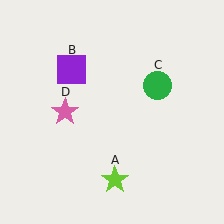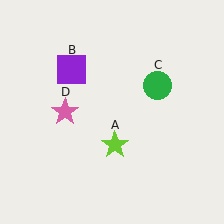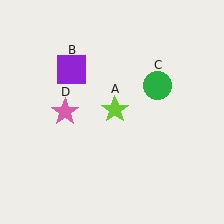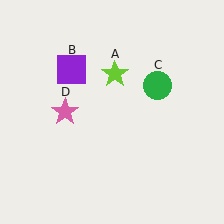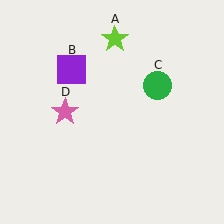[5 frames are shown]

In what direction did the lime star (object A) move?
The lime star (object A) moved up.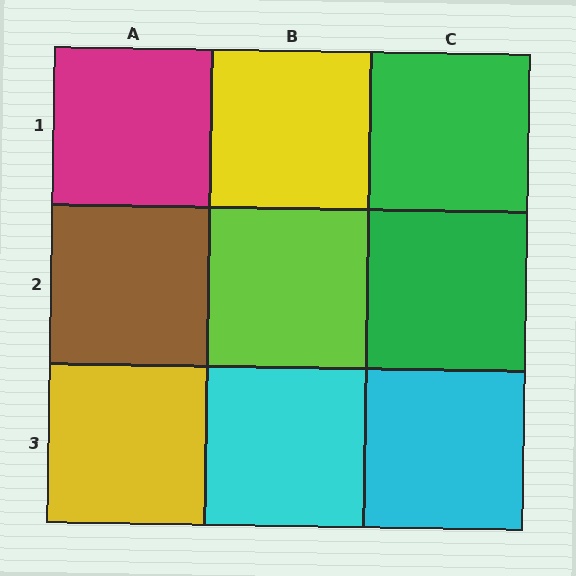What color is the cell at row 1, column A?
Magenta.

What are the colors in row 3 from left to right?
Yellow, cyan, cyan.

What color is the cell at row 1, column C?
Green.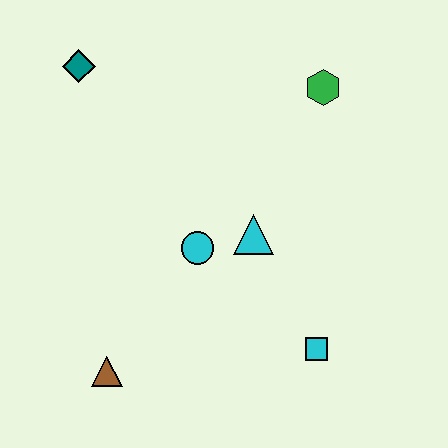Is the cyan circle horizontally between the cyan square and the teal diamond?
Yes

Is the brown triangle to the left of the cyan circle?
Yes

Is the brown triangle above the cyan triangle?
No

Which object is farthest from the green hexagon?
The brown triangle is farthest from the green hexagon.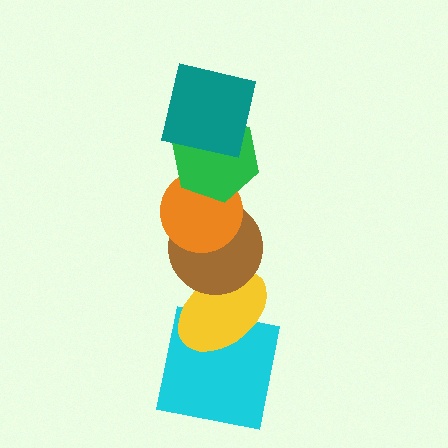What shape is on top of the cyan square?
The yellow ellipse is on top of the cyan square.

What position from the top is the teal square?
The teal square is 1st from the top.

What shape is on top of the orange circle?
The green hexagon is on top of the orange circle.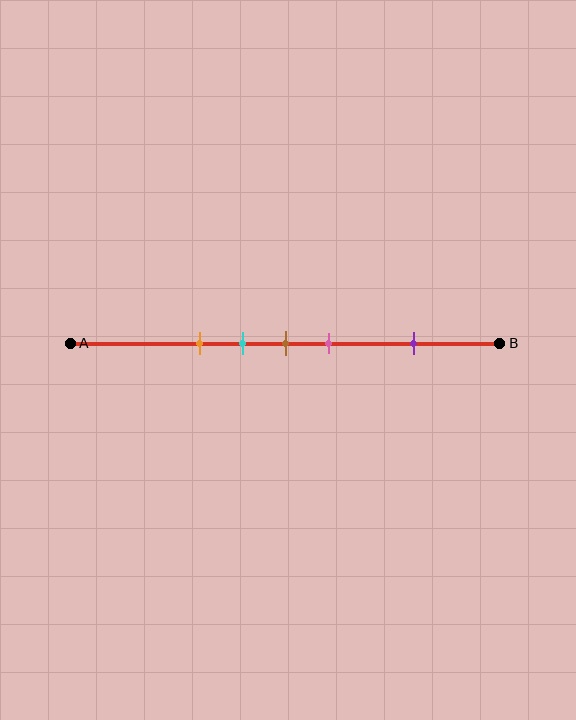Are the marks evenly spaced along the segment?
No, the marks are not evenly spaced.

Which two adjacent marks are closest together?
The cyan and brown marks are the closest adjacent pair.